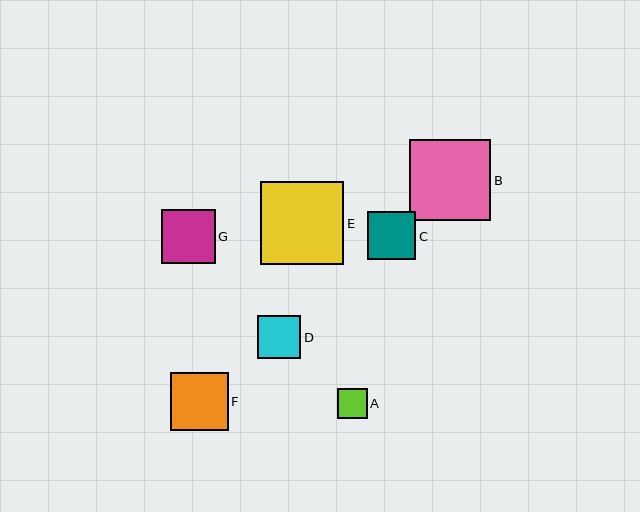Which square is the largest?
Square E is the largest with a size of approximately 84 pixels.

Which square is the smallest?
Square A is the smallest with a size of approximately 30 pixels.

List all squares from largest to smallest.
From largest to smallest: E, B, F, G, C, D, A.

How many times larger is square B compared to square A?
Square B is approximately 2.7 times the size of square A.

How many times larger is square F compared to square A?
Square F is approximately 1.9 times the size of square A.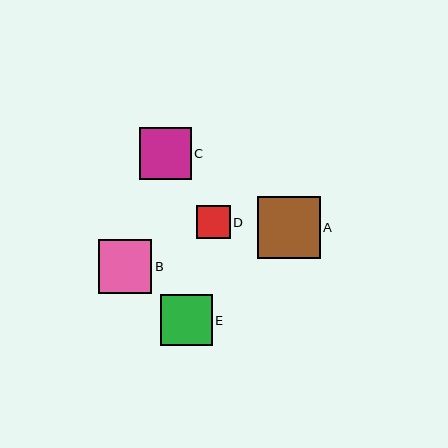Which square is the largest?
Square A is the largest with a size of approximately 63 pixels.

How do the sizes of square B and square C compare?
Square B and square C are approximately the same size.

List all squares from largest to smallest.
From largest to smallest: A, B, C, E, D.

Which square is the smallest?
Square D is the smallest with a size of approximately 33 pixels.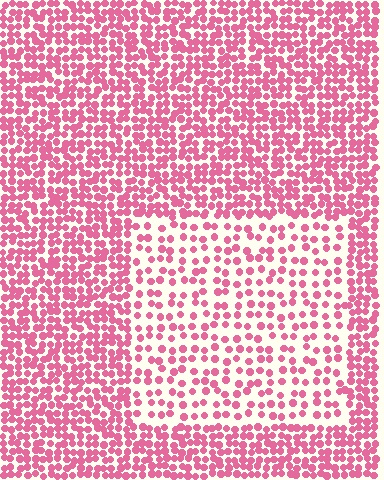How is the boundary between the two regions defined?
The boundary is defined by a change in element density (approximately 2.1x ratio). All elements are the same color, size, and shape.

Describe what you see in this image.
The image contains small pink elements arranged at two different densities. A rectangle-shaped region is visible where the elements are less densely packed than the surrounding area.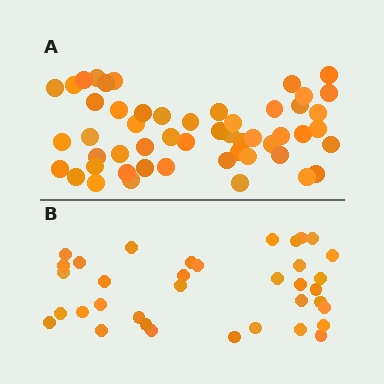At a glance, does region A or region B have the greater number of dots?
Region A (the top region) has more dots.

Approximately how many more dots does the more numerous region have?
Region A has approximately 15 more dots than region B.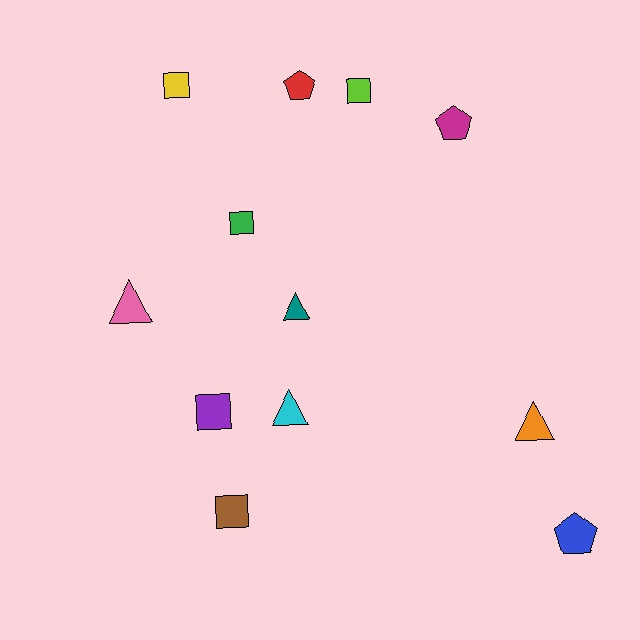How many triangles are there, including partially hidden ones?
There are 4 triangles.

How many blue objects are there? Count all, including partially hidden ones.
There is 1 blue object.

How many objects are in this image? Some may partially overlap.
There are 12 objects.